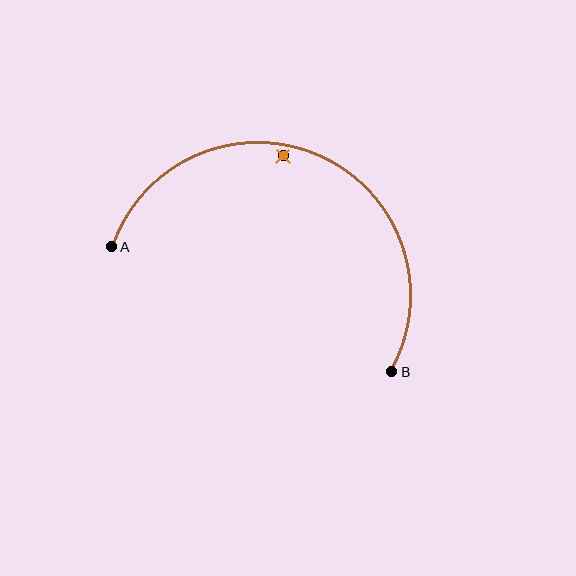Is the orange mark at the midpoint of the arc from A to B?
No — the orange mark does not lie on the arc at all. It sits slightly inside the curve.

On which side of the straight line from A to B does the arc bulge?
The arc bulges above the straight line connecting A and B.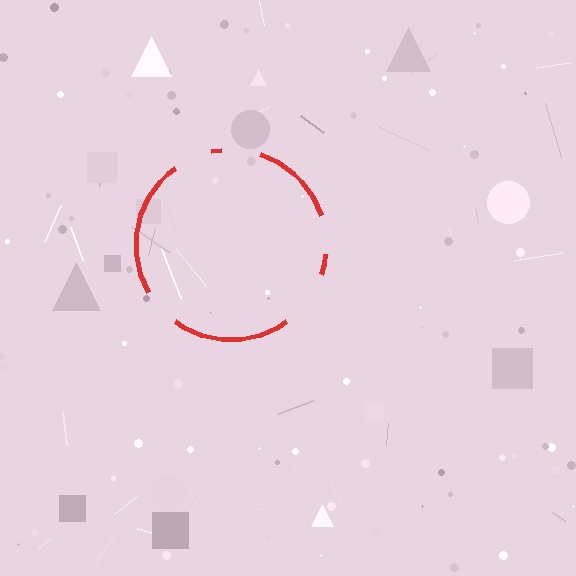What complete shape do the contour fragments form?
The contour fragments form a circle.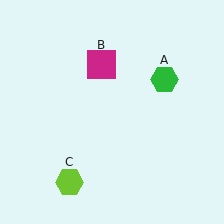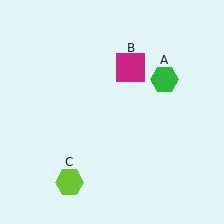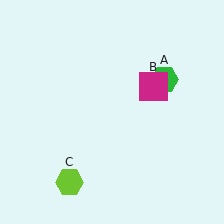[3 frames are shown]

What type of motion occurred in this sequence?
The magenta square (object B) rotated clockwise around the center of the scene.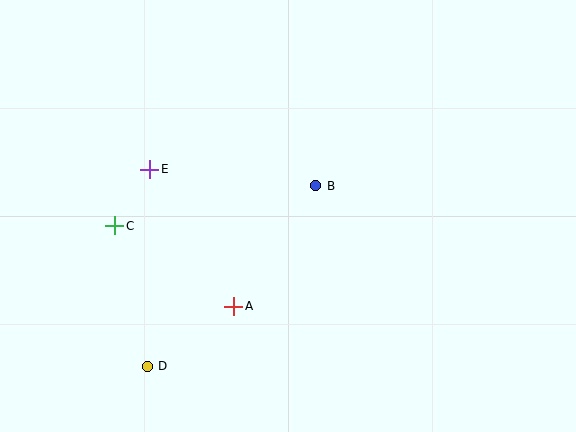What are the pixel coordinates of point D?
Point D is at (147, 366).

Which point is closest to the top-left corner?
Point E is closest to the top-left corner.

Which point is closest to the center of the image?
Point B at (316, 186) is closest to the center.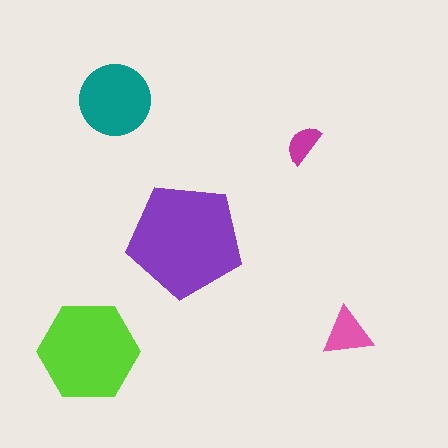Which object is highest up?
The teal circle is topmost.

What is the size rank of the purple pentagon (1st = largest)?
1st.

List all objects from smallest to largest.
The magenta semicircle, the pink triangle, the teal circle, the lime hexagon, the purple pentagon.